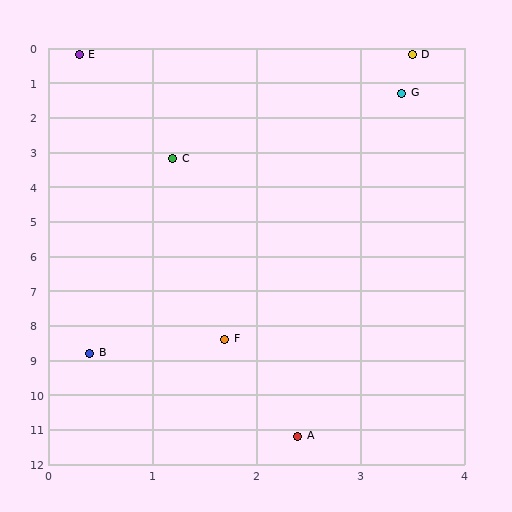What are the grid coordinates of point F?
Point F is at approximately (1.7, 8.4).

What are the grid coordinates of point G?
Point G is at approximately (3.4, 1.3).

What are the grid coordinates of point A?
Point A is at approximately (2.4, 11.2).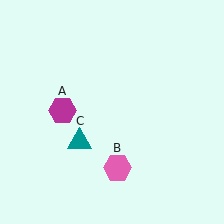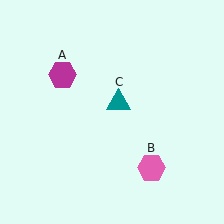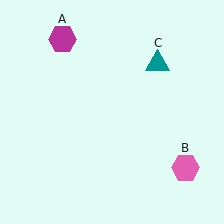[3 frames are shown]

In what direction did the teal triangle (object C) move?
The teal triangle (object C) moved up and to the right.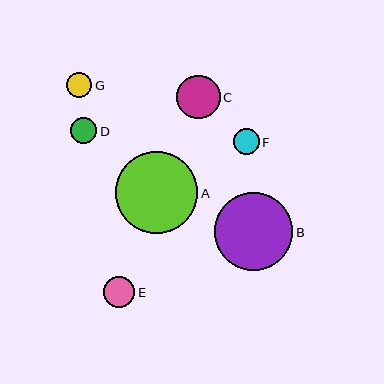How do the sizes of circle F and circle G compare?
Circle F and circle G are approximately the same size.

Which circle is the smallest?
Circle G is the smallest with a size of approximately 25 pixels.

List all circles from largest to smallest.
From largest to smallest: A, B, C, E, D, F, G.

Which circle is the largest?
Circle A is the largest with a size of approximately 82 pixels.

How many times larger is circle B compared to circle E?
Circle B is approximately 2.5 times the size of circle E.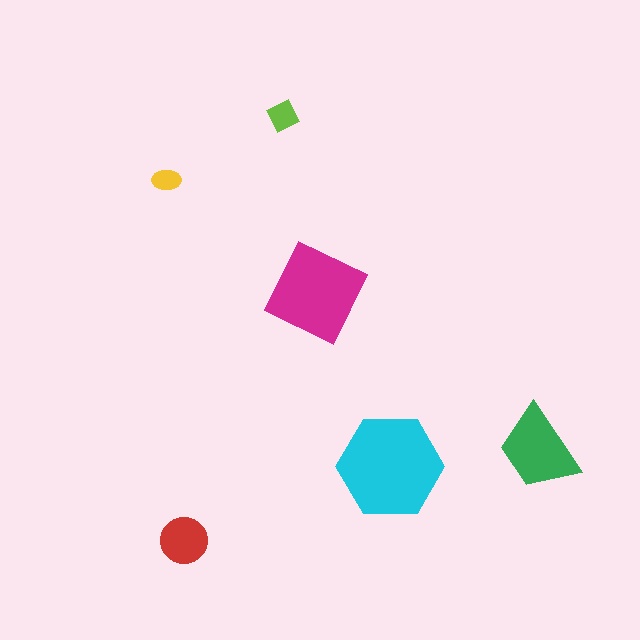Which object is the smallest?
The yellow ellipse.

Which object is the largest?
The cyan hexagon.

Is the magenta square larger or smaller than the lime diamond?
Larger.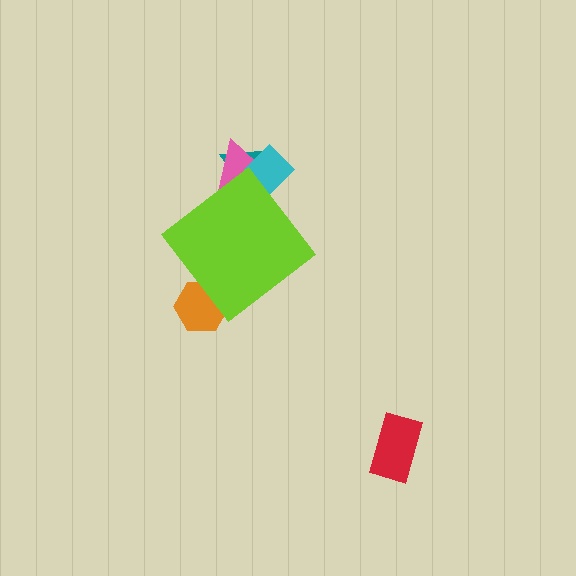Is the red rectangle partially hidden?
No, the red rectangle is fully visible.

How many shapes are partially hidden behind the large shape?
4 shapes are partially hidden.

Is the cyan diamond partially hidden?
Yes, the cyan diamond is partially hidden behind the lime diamond.